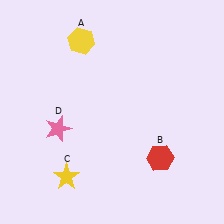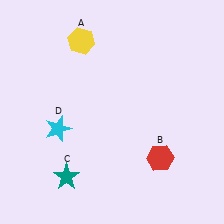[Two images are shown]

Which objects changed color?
C changed from yellow to teal. D changed from pink to cyan.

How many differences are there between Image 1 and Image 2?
There are 2 differences between the two images.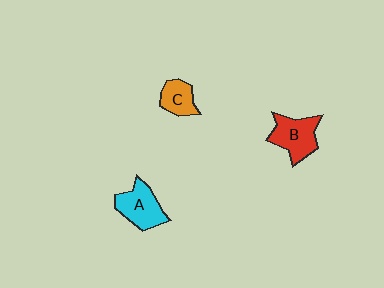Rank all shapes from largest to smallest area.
From largest to smallest: B (red), A (cyan), C (orange).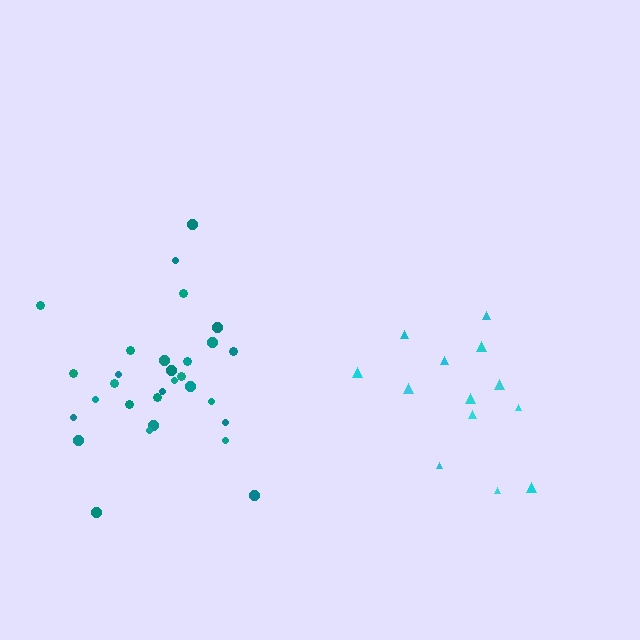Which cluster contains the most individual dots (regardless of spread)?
Teal (30).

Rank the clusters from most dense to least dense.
teal, cyan.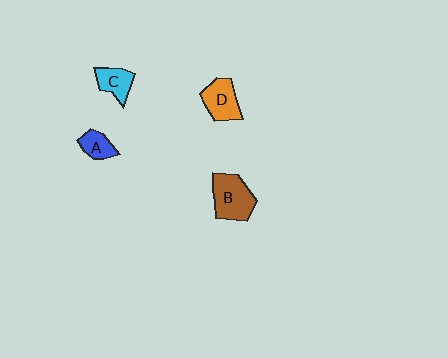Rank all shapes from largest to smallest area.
From largest to smallest: B (brown), D (orange), C (cyan), A (blue).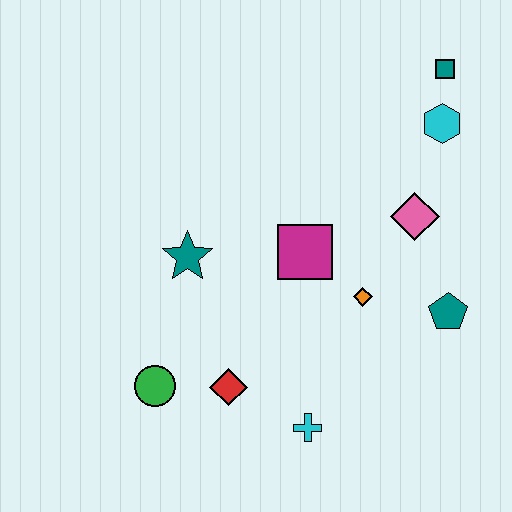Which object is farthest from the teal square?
The green circle is farthest from the teal square.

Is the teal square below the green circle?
No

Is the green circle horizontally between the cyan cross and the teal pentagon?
No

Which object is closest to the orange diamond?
The magenta square is closest to the orange diamond.